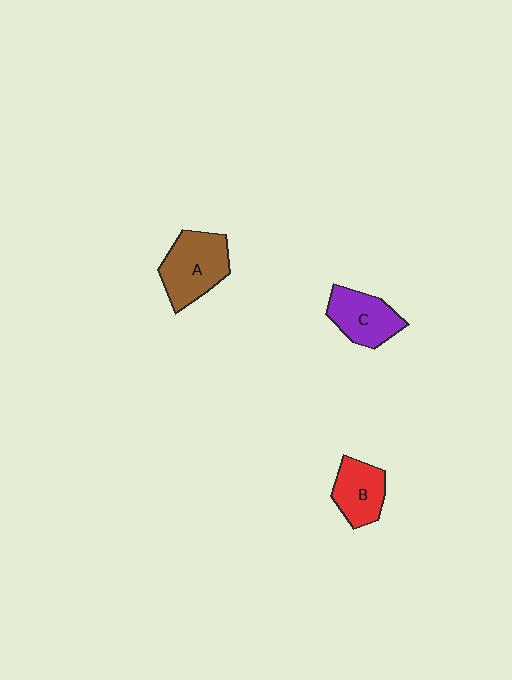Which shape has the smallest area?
Shape B (red).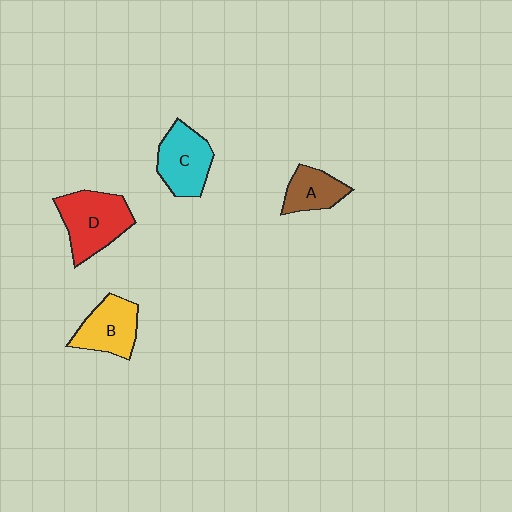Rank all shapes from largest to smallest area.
From largest to smallest: D (red), C (cyan), B (yellow), A (brown).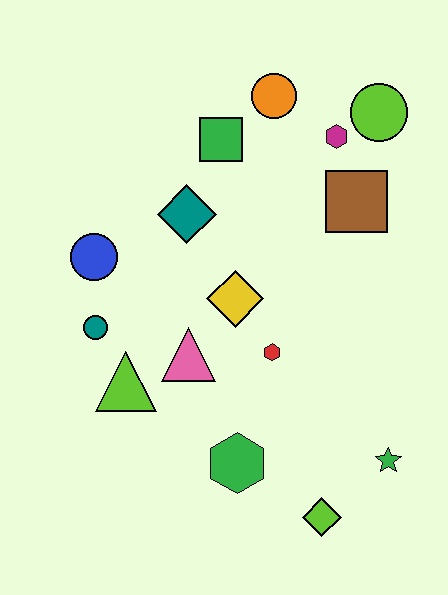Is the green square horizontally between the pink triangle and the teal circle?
No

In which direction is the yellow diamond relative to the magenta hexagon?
The yellow diamond is below the magenta hexagon.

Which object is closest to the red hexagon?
The yellow diamond is closest to the red hexagon.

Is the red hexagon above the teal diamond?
No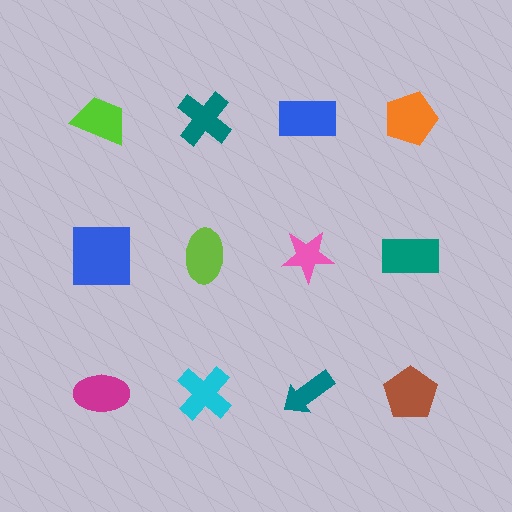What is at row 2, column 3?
A pink star.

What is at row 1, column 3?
A blue rectangle.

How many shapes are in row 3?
4 shapes.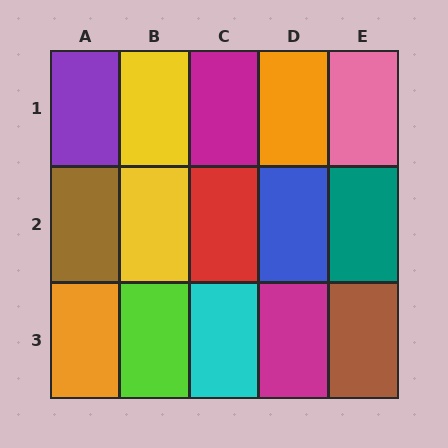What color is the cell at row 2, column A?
Brown.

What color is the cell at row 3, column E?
Brown.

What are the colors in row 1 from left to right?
Purple, yellow, magenta, orange, pink.